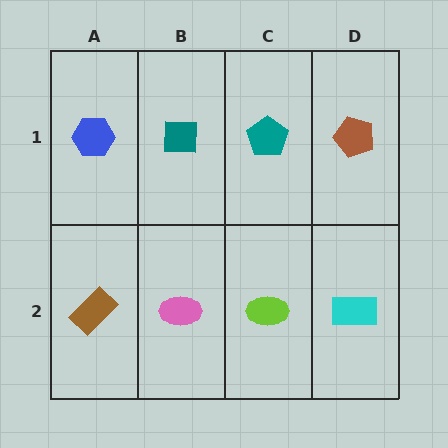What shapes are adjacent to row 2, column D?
A brown pentagon (row 1, column D), a lime ellipse (row 2, column C).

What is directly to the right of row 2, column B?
A lime ellipse.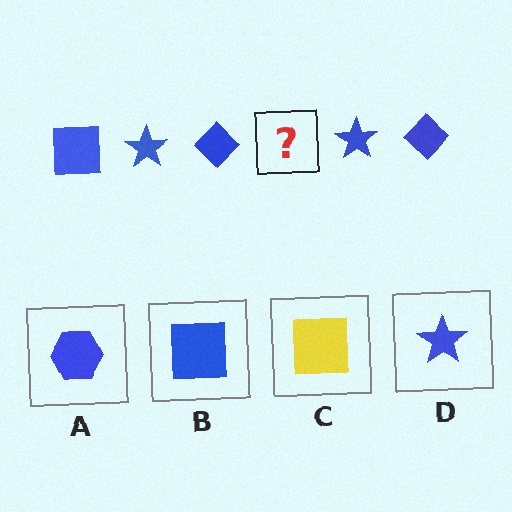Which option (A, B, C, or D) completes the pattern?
B.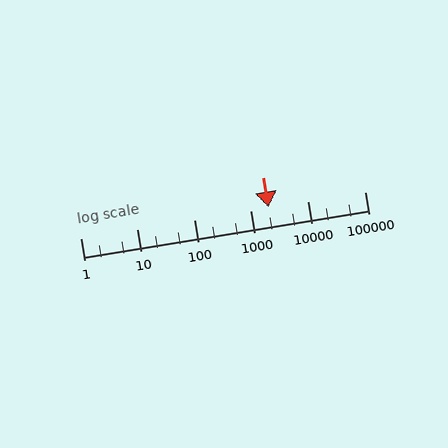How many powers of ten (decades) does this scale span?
The scale spans 5 decades, from 1 to 100000.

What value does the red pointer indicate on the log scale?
The pointer indicates approximately 2000.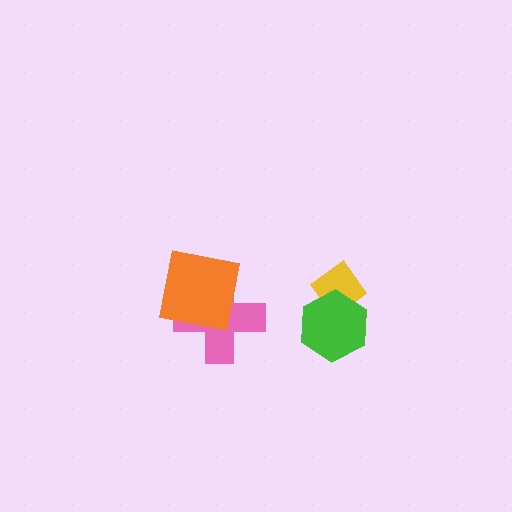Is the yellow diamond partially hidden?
Yes, it is partially covered by another shape.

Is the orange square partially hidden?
No, no other shape covers it.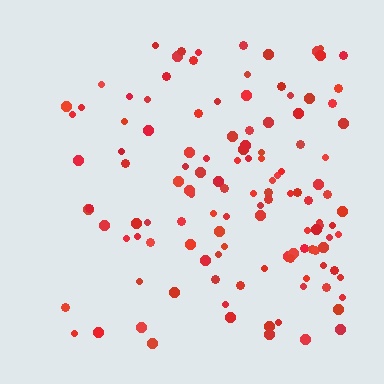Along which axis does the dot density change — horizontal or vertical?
Horizontal.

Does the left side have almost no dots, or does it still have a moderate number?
Still a moderate number, just noticeably fewer than the right.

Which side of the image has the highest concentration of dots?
The right.